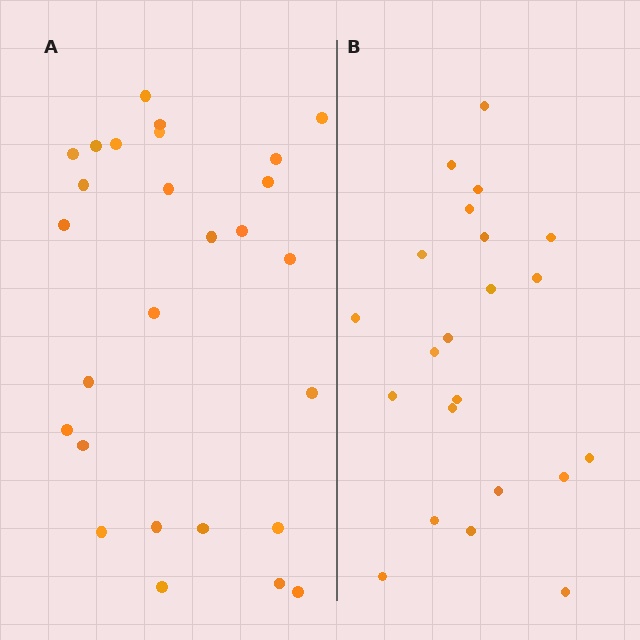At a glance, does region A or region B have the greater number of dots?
Region A (the left region) has more dots.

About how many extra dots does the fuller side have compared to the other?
Region A has about 5 more dots than region B.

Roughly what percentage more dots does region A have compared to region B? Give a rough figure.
About 25% more.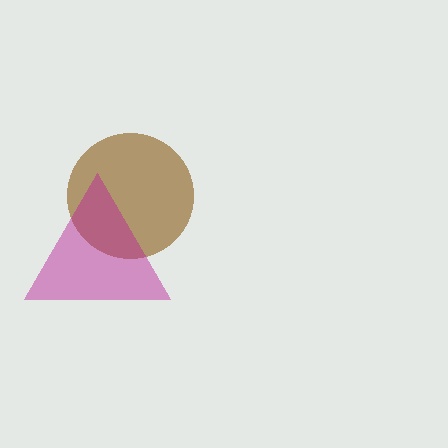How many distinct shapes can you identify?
There are 2 distinct shapes: a brown circle, a magenta triangle.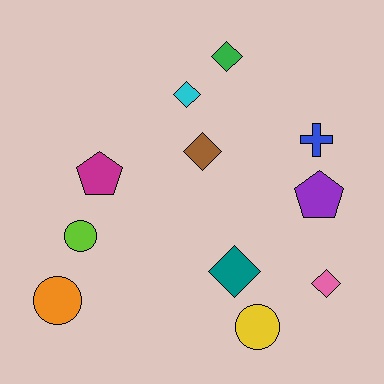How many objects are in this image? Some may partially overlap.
There are 11 objects.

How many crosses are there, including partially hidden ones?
There is 1 cross.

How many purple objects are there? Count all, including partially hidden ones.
There is 1 purple object.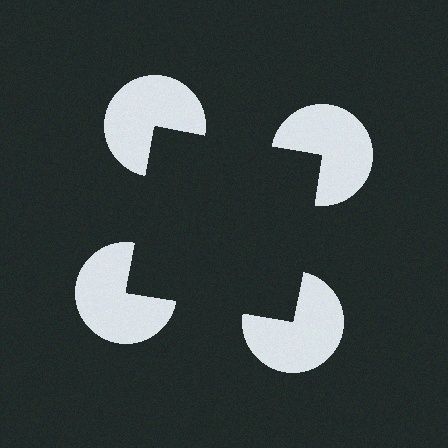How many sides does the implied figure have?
4 sides.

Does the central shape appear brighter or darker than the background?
It typically appears slightly darker than the background, even though no actual brightness change is drawn.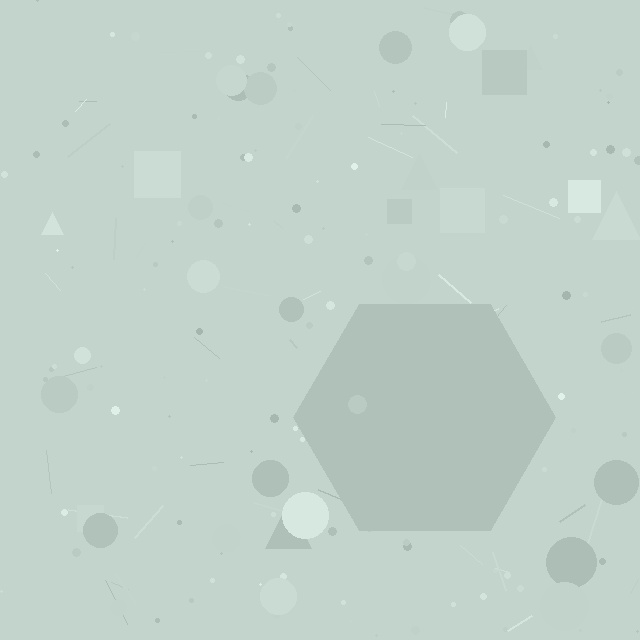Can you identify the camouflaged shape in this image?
The camouflaged shape is a hexagon.